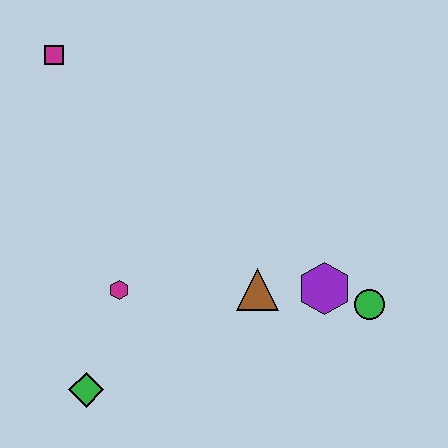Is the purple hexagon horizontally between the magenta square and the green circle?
Yes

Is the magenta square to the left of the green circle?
Yes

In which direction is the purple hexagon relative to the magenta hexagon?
The purple hexagon is to the right of the magenta hexagon.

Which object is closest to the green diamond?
The magenta hexagon is closest to the green diamond.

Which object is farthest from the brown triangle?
The magenta square is farthest from the brown triangle.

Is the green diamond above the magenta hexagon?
No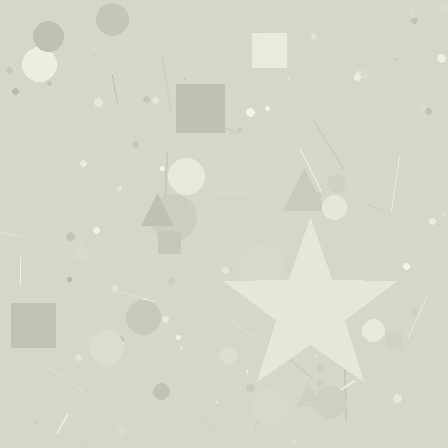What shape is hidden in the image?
A star is hidden in the image.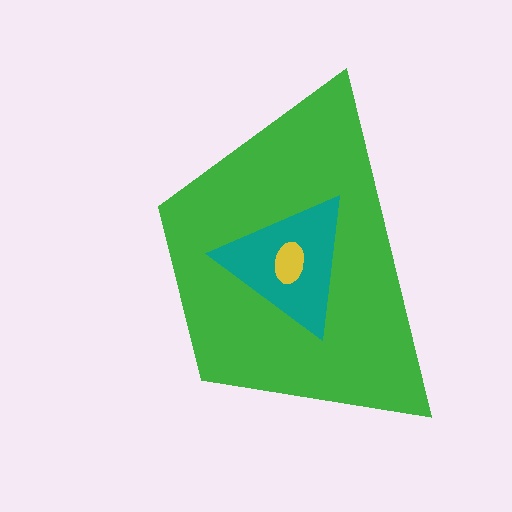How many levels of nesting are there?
3.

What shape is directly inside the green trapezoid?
The teal triangle.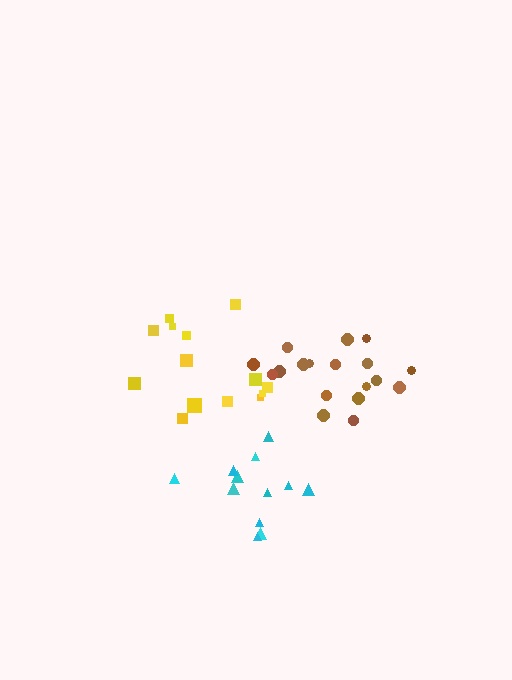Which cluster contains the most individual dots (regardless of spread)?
Brown (18).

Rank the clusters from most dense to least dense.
brown, cyan, yellow.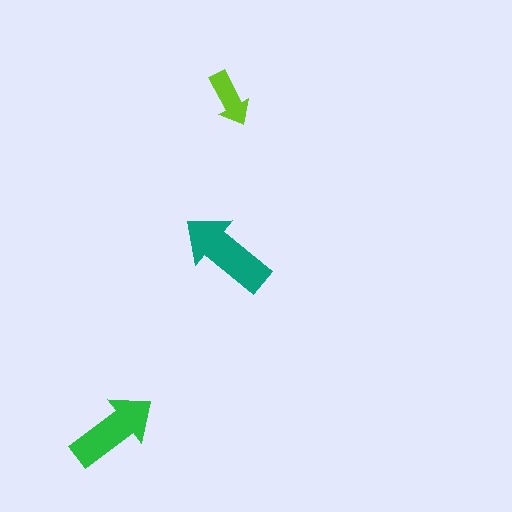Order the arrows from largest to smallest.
the teal one, the green one, the lime one.